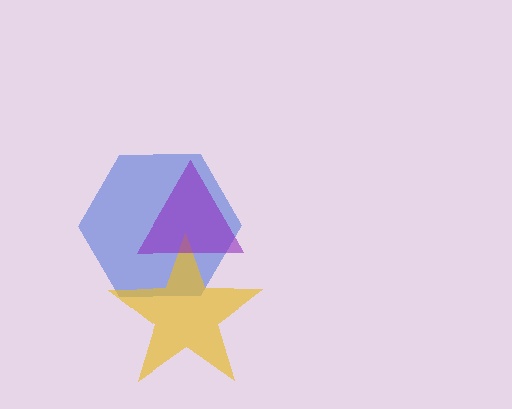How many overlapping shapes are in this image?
There are 3 overlapping shapes in the image.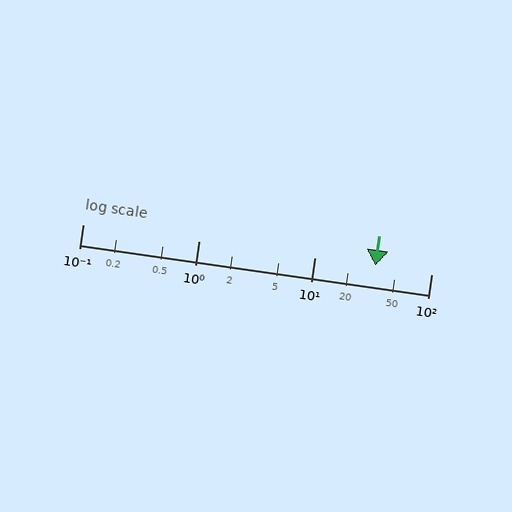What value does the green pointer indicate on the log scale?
The pointer indicates approximately 33.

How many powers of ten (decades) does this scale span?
The scale spans 3 decades, from 0.1 to 100.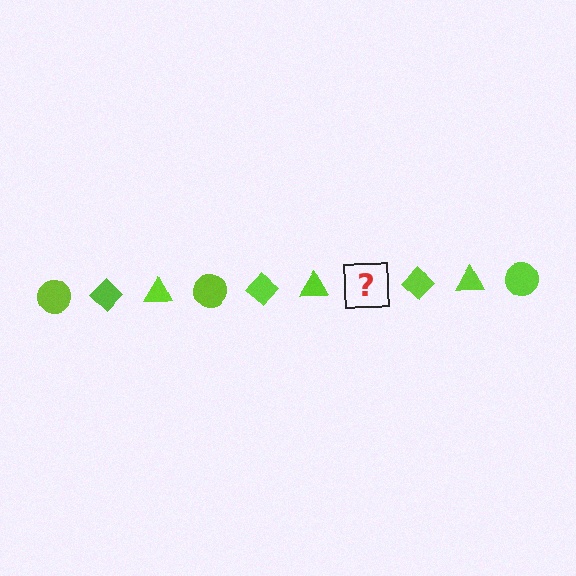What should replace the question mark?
The question mark should be replaced with a lime circle.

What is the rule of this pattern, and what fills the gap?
The rule is that the pattern cycles through circle, diamond, triangle shapes in lime. The gap should be filled with a lime circle.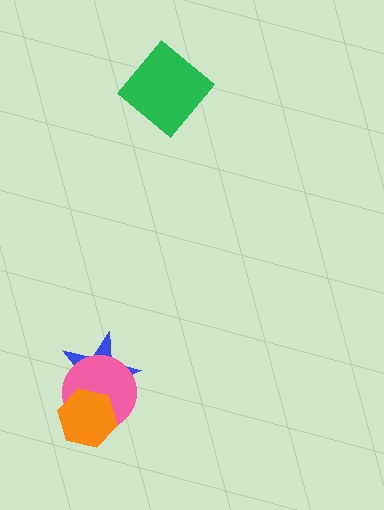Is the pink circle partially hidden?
Yes, it is partially covered by another shape.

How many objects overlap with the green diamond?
0 objects overlap with the green diamond.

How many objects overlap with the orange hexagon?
2 objects overlap with the orange hexagon.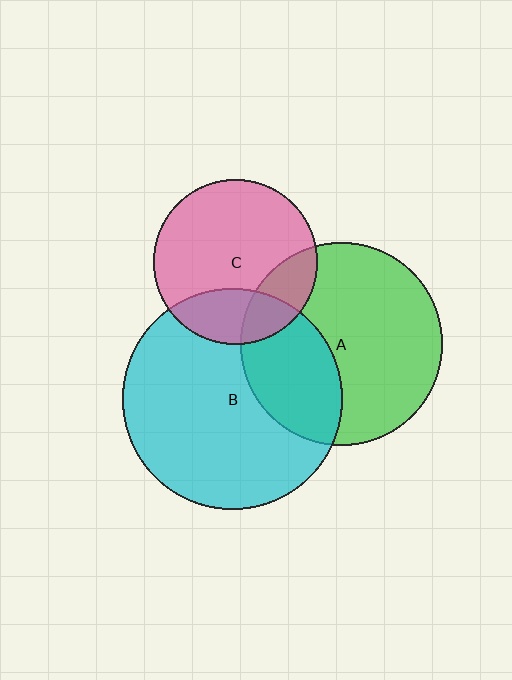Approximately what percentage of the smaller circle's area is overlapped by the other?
Approximately 20%.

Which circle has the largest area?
Circle B (cyan).